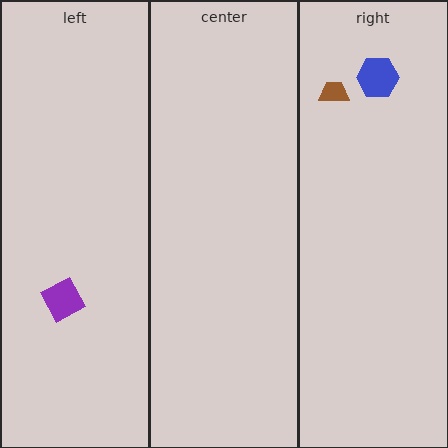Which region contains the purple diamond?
The left region.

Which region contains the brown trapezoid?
The right region.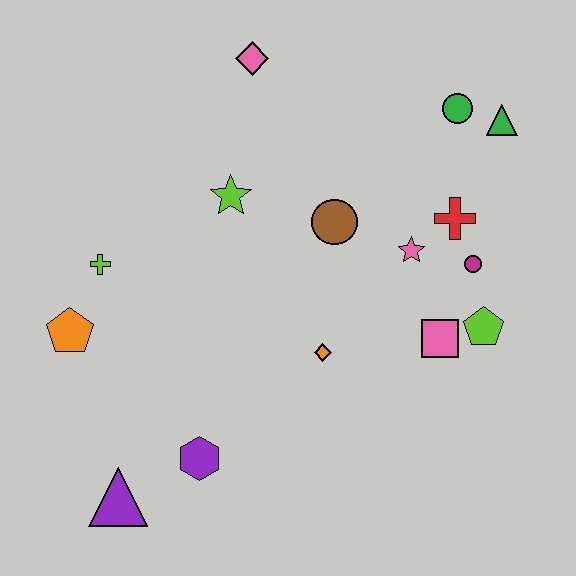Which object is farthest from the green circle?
The purple triangle is farthest from the green circle.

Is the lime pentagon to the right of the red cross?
Yes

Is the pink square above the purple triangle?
Yes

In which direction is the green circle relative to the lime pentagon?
The green circle is above the lime pentagon.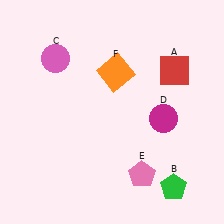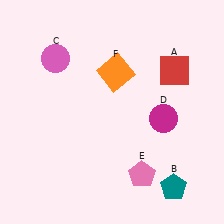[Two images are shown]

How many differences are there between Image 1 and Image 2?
There is 1 difference between the two images.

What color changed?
The pentagon (B) changed from green in Image 1 to teal in Image 2.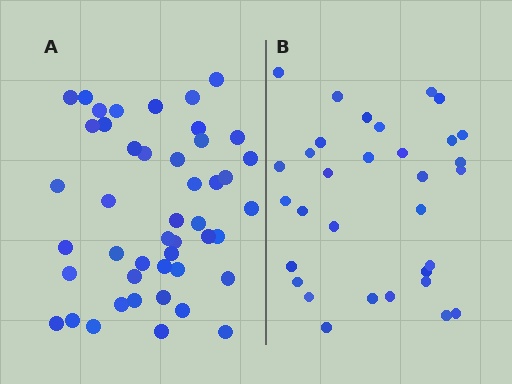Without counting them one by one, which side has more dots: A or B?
Region A (the left region) has more dots.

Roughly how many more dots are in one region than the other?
Region A has approximately 15 more dots than region B.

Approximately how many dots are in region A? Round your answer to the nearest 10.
About 50 dots. (The exact count is 46, which rounds to 50.)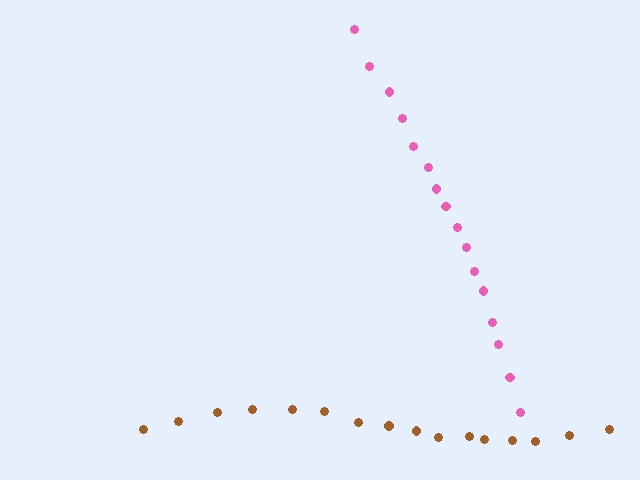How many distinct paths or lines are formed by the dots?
There are 2 distinct paths.